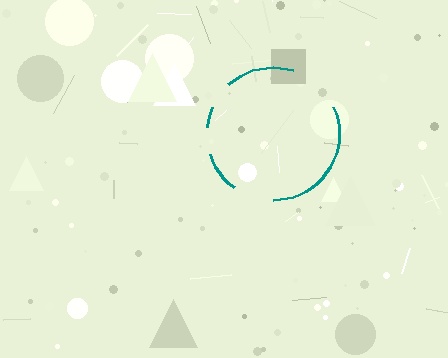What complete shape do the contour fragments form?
The contour fragments form a circle.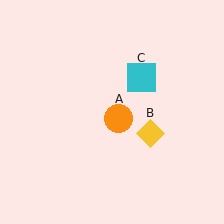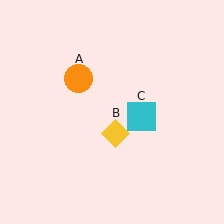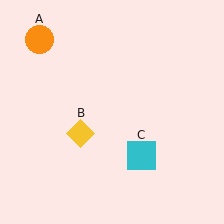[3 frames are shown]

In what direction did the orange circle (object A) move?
The orange circle (object A) moved up and to the left.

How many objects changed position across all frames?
3 objects changed position: orange circle (object A), yellow diamond (object B), cyan square (object C).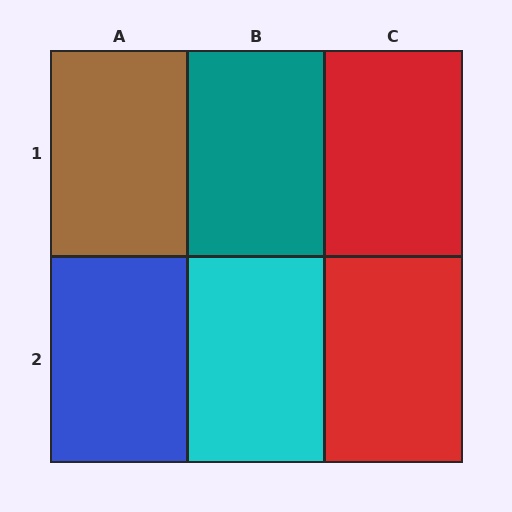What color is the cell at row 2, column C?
Red.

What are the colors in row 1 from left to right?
Brown, teal, red.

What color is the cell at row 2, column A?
Blue.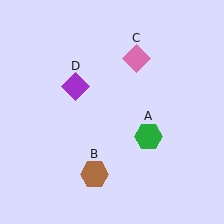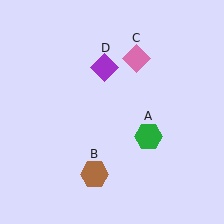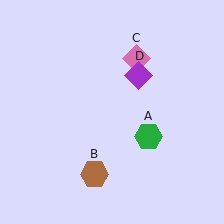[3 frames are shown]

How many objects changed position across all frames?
1 object changed position: purple diamond (object D).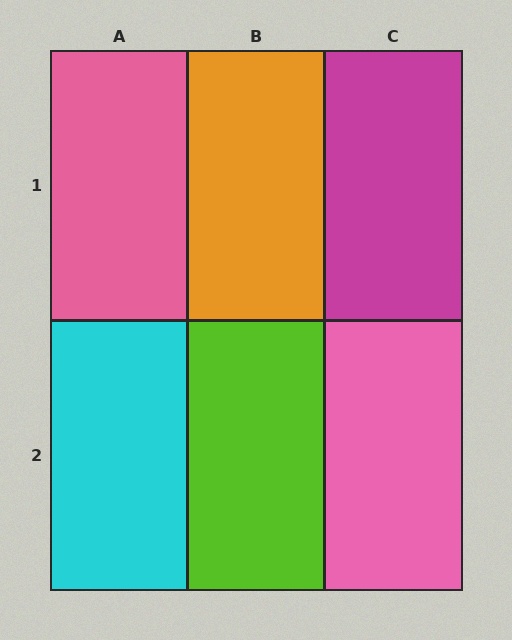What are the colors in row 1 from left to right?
Pink, orange, magenta.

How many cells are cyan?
1 cell is cyan.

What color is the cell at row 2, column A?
Cyan.